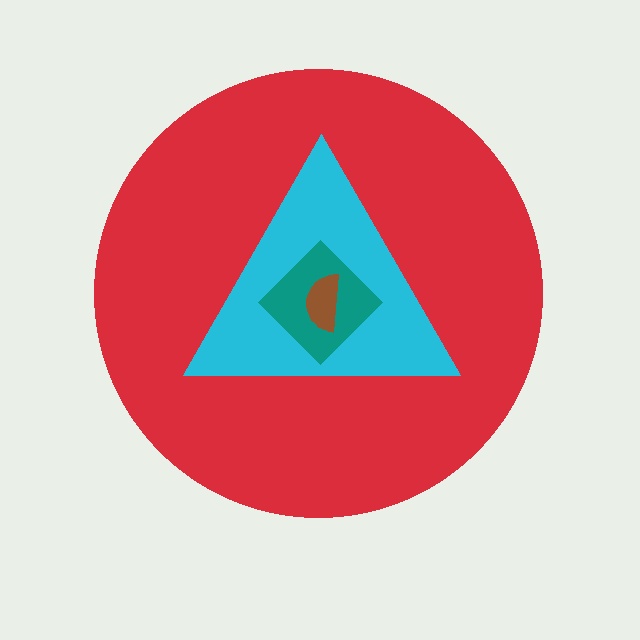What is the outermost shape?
The red circle.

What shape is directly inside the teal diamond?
The brown semicircle.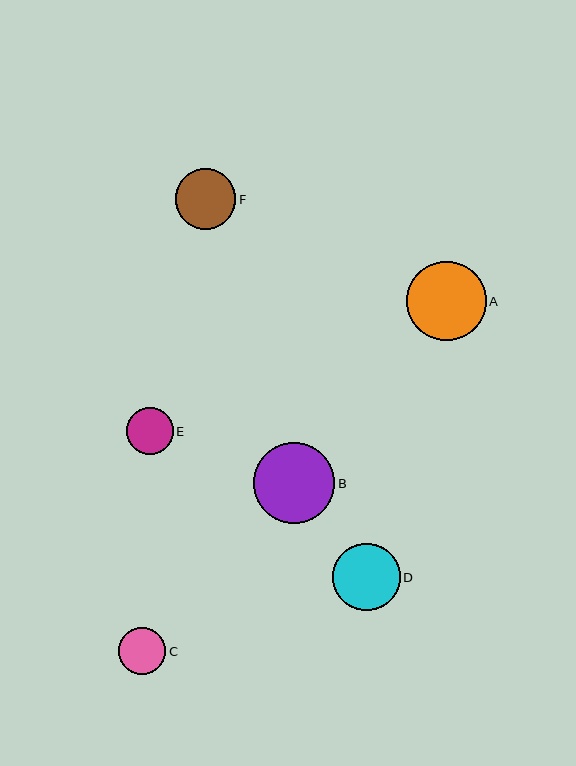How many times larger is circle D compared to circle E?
Circle D is approximately 1.5 times the size of circle E.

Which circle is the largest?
Circle B is the largest with a size of approximately 81 pixels.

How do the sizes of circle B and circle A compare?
Circle B and circle A are approximately the same size.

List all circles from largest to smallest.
From largest to smallest: B, A, D, F, C, E.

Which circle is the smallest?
Circle E is the smallest with a size of approximately 46 pixels.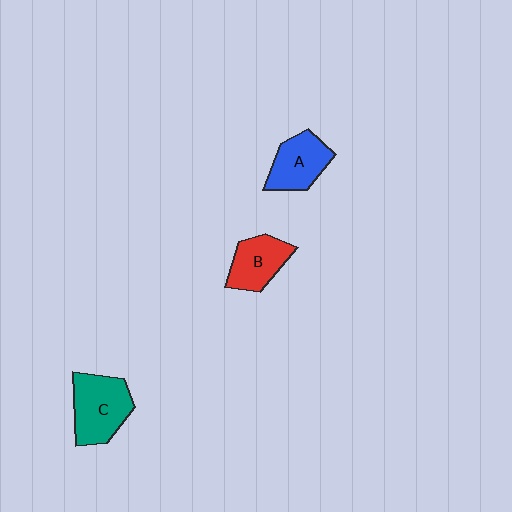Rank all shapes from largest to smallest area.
From largest to smallest: C (teal), A (blue), B (red).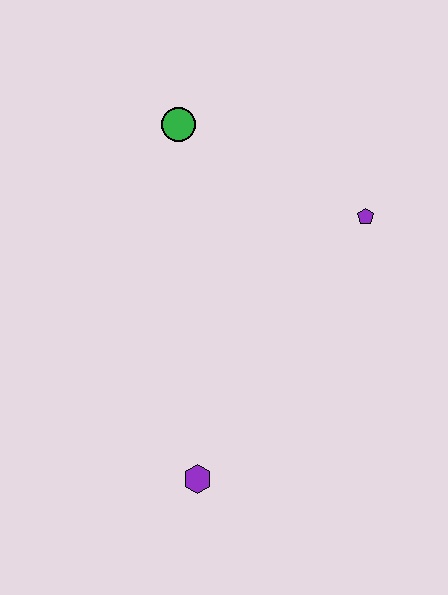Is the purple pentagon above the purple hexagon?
Yes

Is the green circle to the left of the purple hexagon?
Yes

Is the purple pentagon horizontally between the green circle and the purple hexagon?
No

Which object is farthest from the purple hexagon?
The green circle is farthest from the purple hexagon.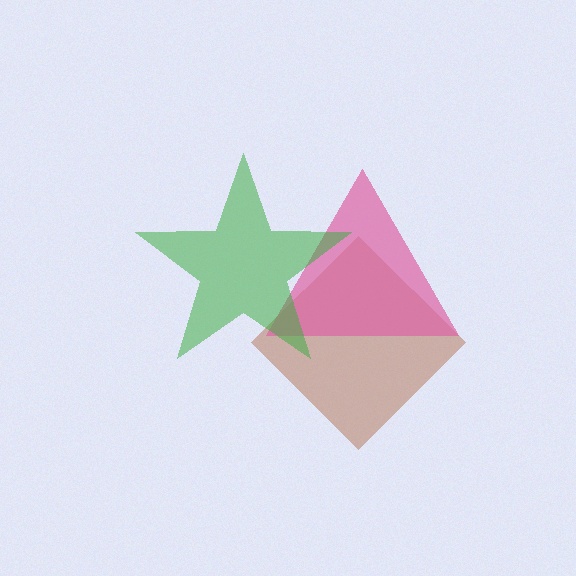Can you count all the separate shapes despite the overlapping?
Yes, there are 3 separate shapes.